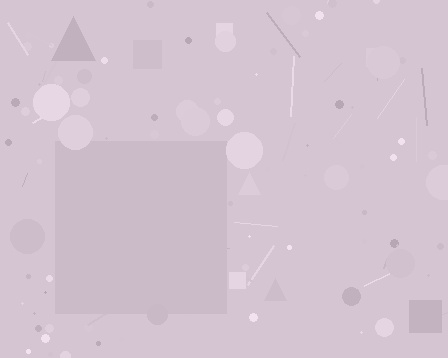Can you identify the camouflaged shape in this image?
The camouflaged shape is a square.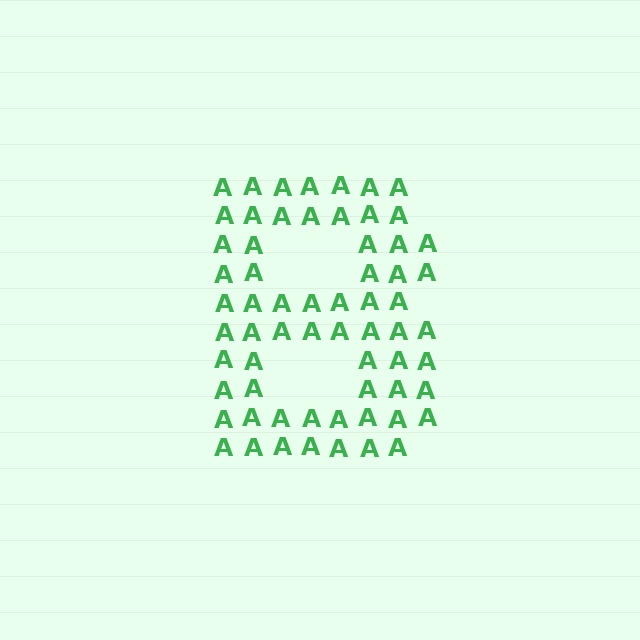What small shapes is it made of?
It is made of small letter A's.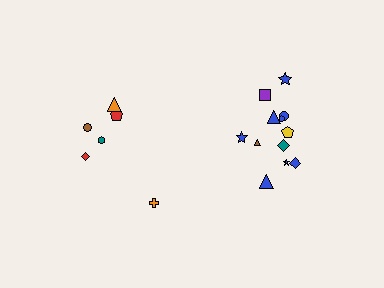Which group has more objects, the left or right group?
The right group.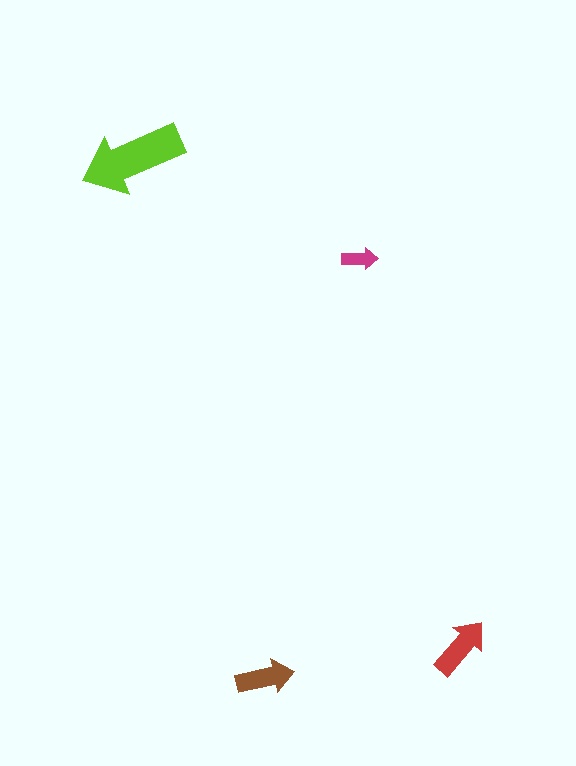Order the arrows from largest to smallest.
the lime one, the red one, the brown one, the magenta one.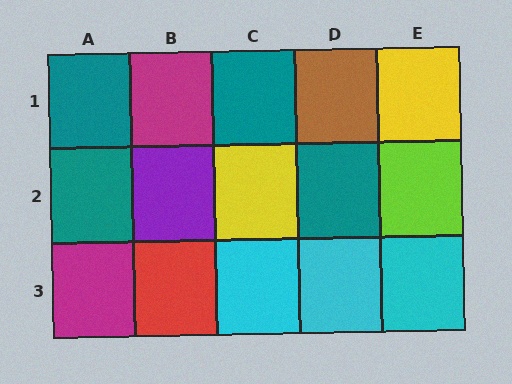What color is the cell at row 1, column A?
Teal.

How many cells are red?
1 cell is red.